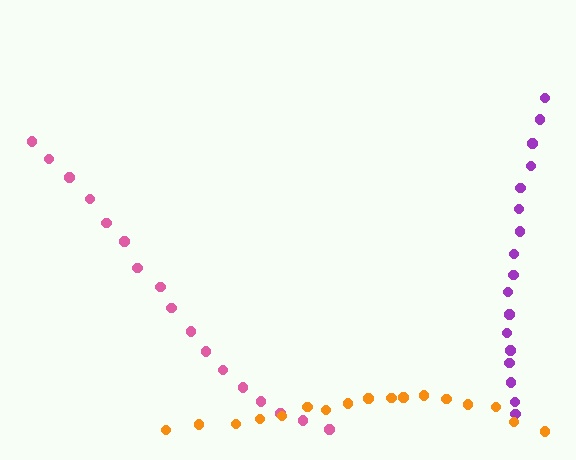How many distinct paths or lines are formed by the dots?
There are 3 distinct paths.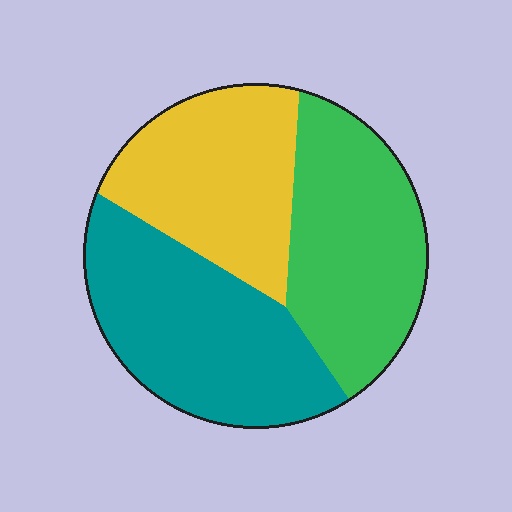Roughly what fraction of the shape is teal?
Teal takes up about three eighths (3/8) of the shape.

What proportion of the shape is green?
Green covers around 35% of the shape.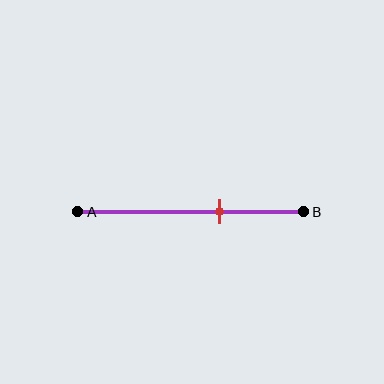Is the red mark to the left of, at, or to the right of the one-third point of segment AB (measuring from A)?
The red mark is to the right of the one-third point of segment AB.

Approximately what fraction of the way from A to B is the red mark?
The red mark is approximately 65% of the way from A to B.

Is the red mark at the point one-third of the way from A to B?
No, the mark is at about 65% from A, not at the 33% one-third point.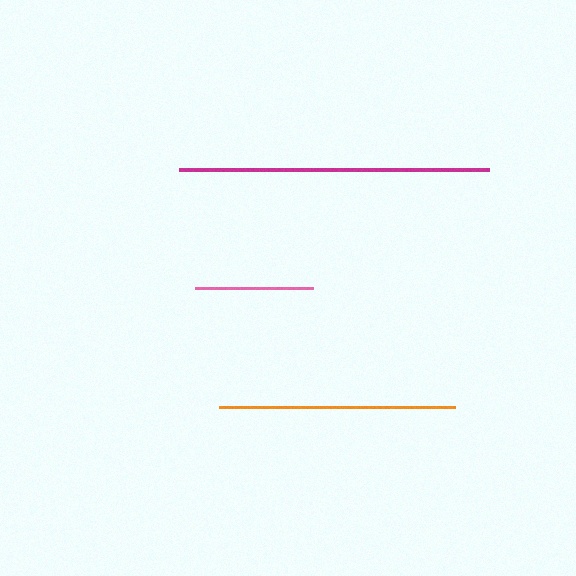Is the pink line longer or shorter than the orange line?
The orange line is longer than the pink line.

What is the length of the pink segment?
The pink segment is approximately 118 pixels long.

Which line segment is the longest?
The magenta line is the longest at approximately 311 pixels.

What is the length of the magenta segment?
The magenta segment is approximately 311 pixels long.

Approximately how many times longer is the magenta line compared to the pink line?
The magenta line is approximately 2.6 times the length of the pink line.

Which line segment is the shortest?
The pink line is the shortest at approximately 118 pixels.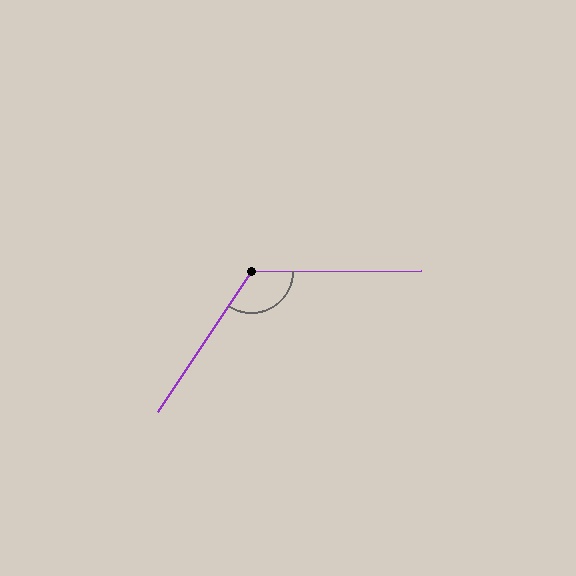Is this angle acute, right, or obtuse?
It is obtuse.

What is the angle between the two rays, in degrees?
Approximately 124 degrees.